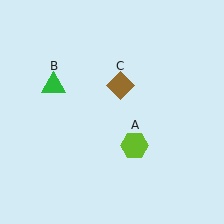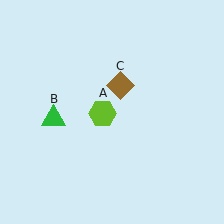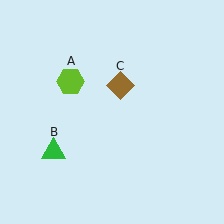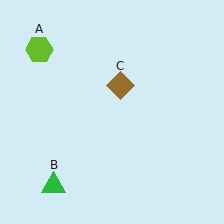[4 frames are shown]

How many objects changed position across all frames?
2 objects changed position: lime hexagon (object A), green triangle (object B).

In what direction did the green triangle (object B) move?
The green triangle (object B) moved down.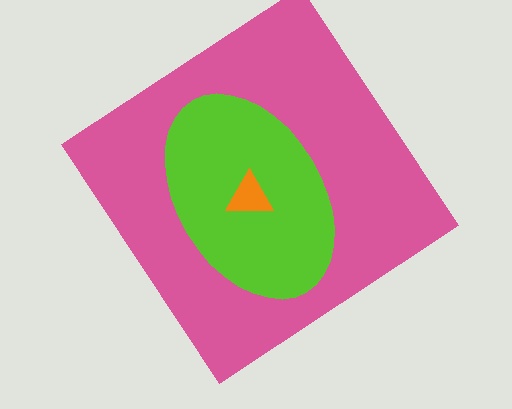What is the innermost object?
The orange triangle.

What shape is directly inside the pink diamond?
The lime ellipse.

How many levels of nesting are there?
3.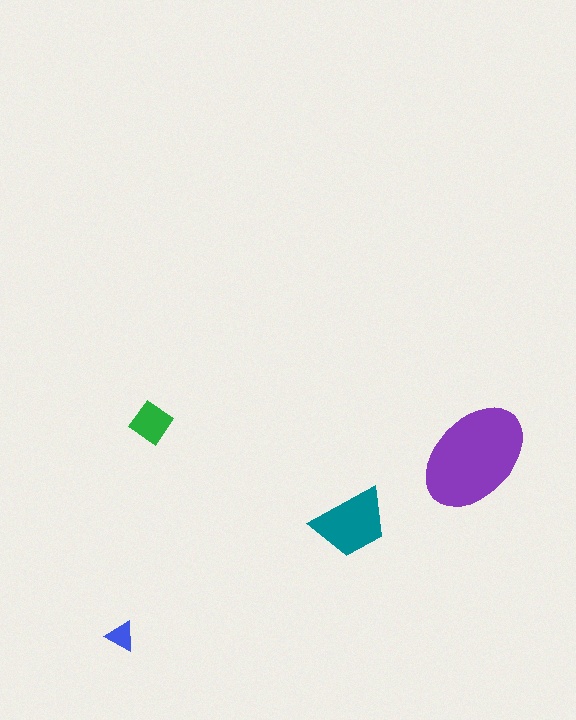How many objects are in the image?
There are 4 objects in the image.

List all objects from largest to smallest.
The purple ellipse, the teal trapezoid, the green diamond, the blue triangle.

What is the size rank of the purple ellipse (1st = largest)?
1st.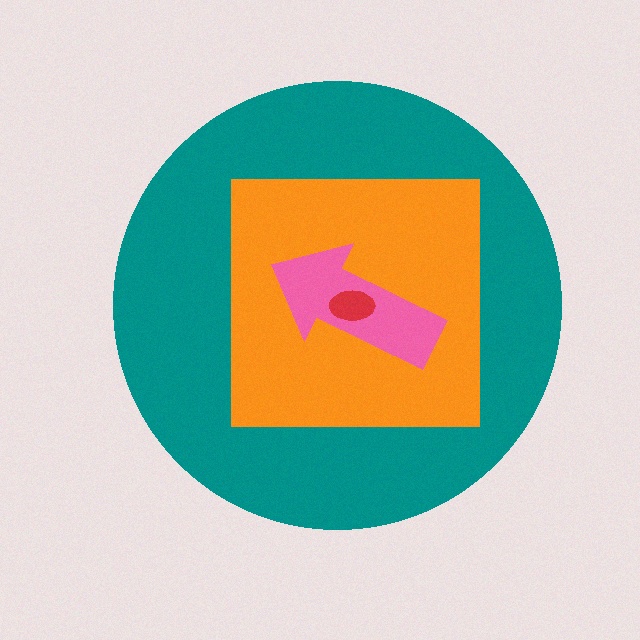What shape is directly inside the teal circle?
The orange square.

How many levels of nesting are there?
4.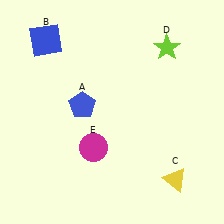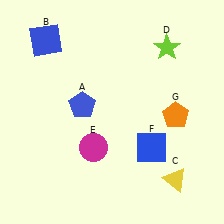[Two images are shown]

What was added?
A blue square (F), an orange pentagon (G) were added in Image 2.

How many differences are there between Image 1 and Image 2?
There are 2 differences between the two images.